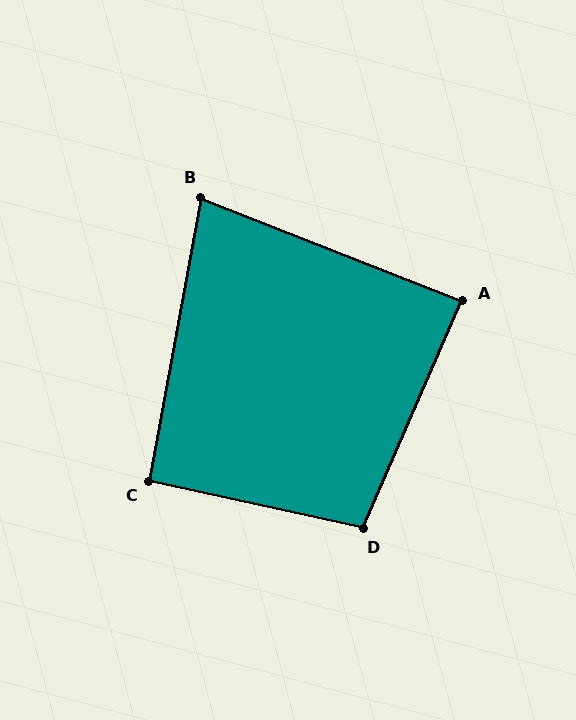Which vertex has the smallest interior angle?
B, at approximately 79 degrees.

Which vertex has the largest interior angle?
D, at approximately 101 degrees.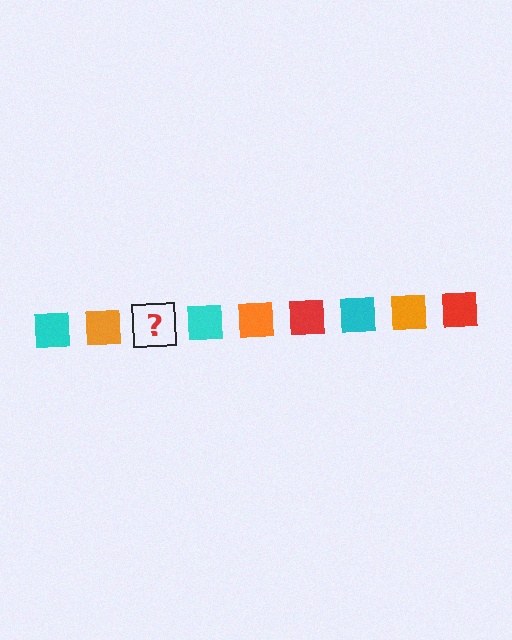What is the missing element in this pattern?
The missing element is a red square.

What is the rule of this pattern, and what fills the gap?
The rule is that the pattern cycles through cyan, orange, red squares. The gap should be filled with a red square.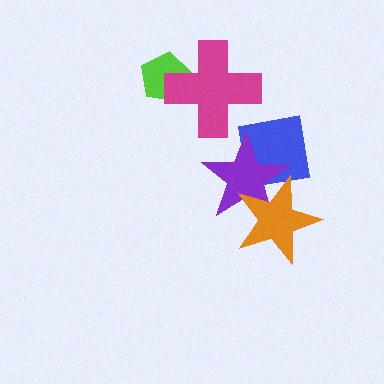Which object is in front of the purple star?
The orange star is in front of the purple star.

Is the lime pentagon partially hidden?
Yes, it is partially covered by another shape.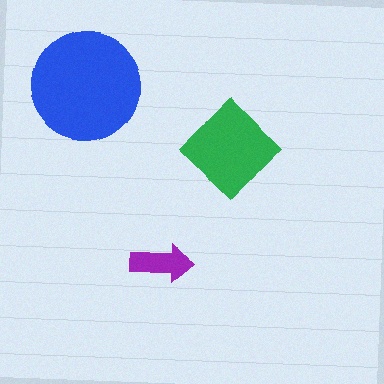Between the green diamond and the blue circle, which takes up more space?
The blue circle.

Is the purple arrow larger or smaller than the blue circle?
Smaller.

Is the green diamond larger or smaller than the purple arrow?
Larger.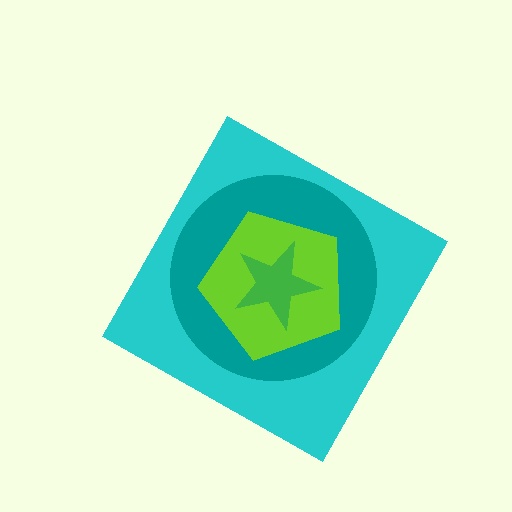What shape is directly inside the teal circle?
The lime pentagon.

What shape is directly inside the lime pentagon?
The green star.